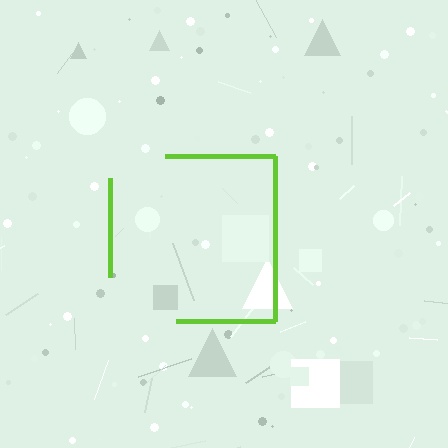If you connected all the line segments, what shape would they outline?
They would outline a square.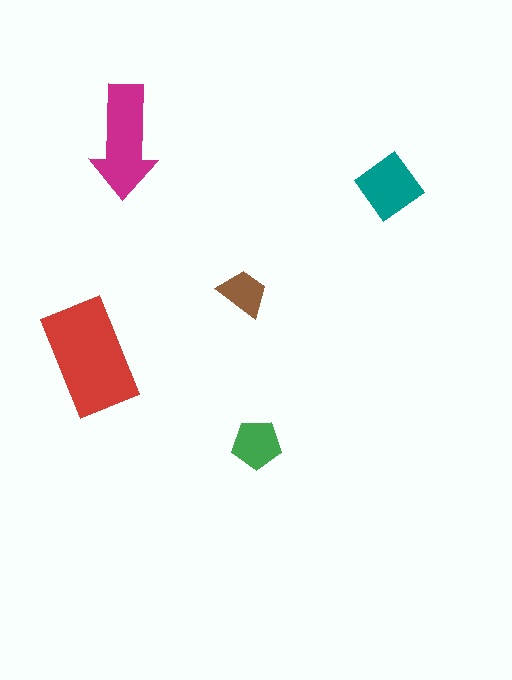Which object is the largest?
The red rectangle.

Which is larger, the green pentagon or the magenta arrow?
The magenta arrow.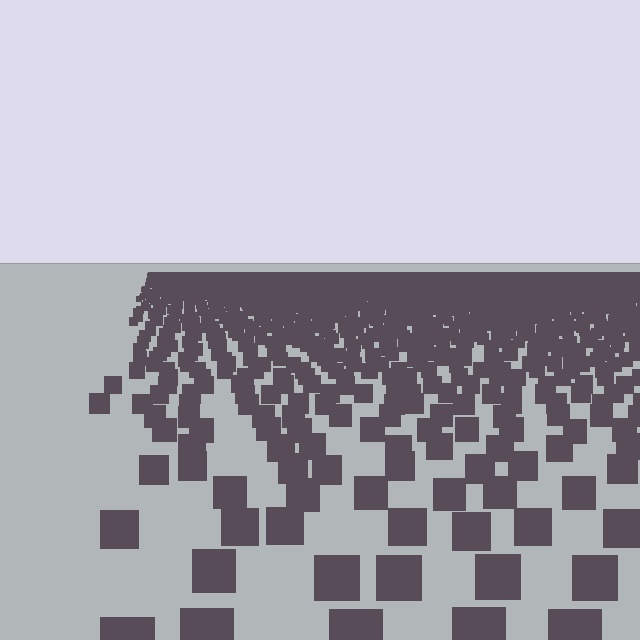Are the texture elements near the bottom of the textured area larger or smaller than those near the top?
Larger. Near the bottom, elements are closer to the viewer and appear at a bigger on-screen size.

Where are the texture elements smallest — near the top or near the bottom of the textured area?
Near the top.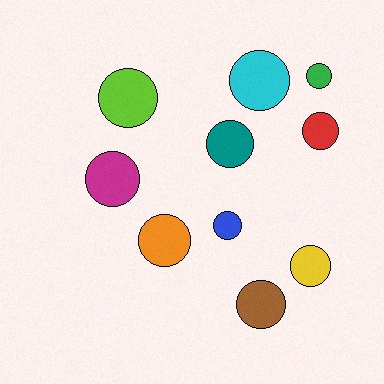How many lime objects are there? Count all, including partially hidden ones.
There is 1 lime object.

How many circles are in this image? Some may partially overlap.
There are 10 circles.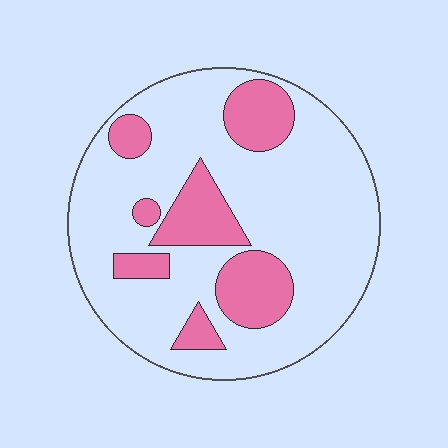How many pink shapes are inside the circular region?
7.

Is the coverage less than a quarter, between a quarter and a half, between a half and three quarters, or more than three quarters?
Less than a quarter.